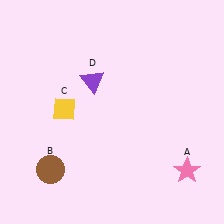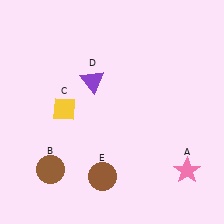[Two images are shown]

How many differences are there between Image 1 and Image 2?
There is 1 difference between the two images.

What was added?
A brown circle (E) was added in Image 2.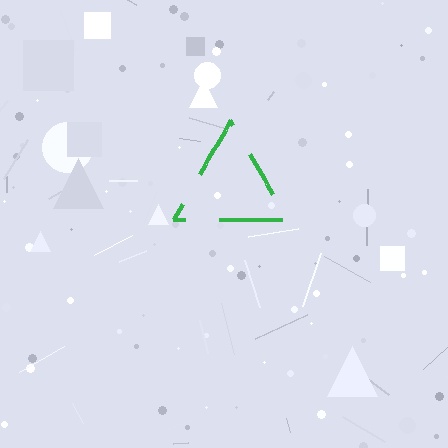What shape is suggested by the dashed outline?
The dashed outline suggests a triangle.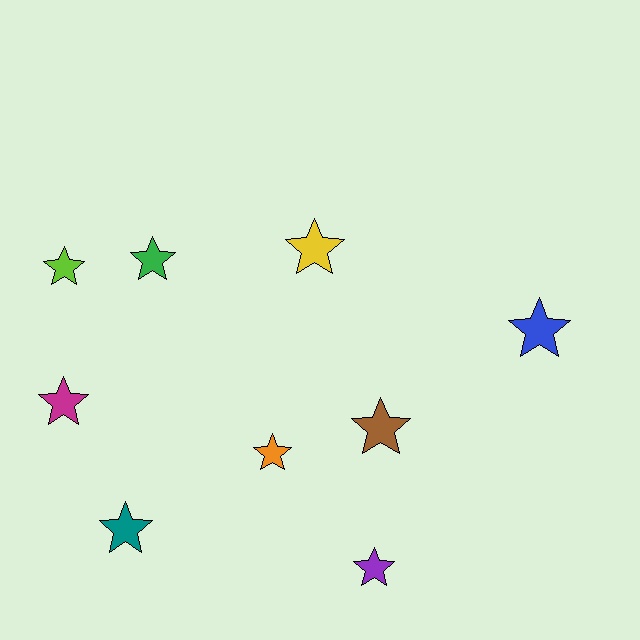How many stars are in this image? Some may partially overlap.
There are 9 stars.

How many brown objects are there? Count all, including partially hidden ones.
There is 1 brown object.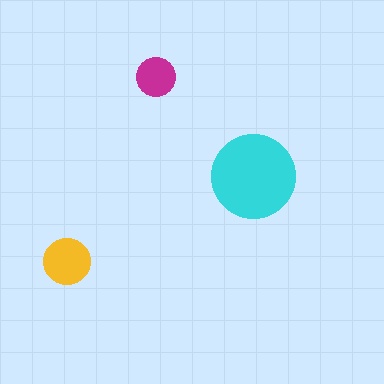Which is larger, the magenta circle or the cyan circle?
The cyan one.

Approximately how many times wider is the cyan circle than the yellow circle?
About 2 times wider.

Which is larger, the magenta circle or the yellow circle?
The yellow one.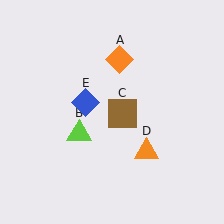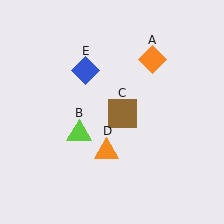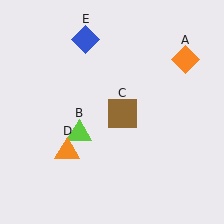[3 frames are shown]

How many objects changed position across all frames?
3 objects changed position: orange diamond (object A), orange triangle (object D), blue diamond (object E).